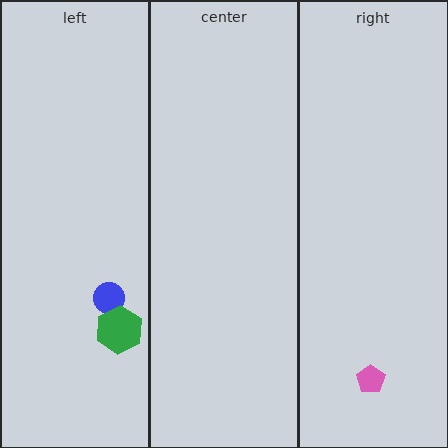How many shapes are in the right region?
1.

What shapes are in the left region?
The blue circle, the green hexagon.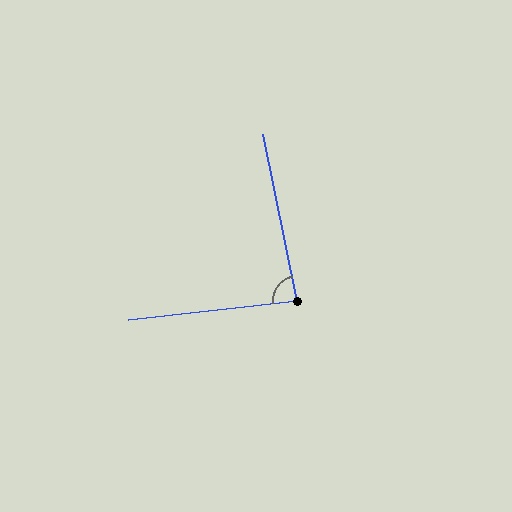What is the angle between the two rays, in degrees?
Approximately 85 degrees.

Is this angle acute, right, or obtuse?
It is acute.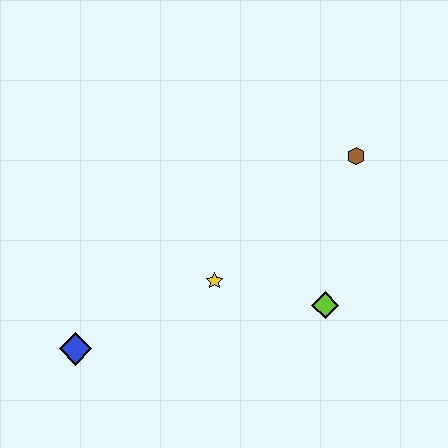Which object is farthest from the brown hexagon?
The blue diamond is farthest from the brown hexagon.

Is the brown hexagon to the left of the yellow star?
No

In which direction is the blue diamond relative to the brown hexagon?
The blue diamond is to the left of the brown hexagon.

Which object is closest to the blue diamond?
The yellow star is closest to the blue diamond.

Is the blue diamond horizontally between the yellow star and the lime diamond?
No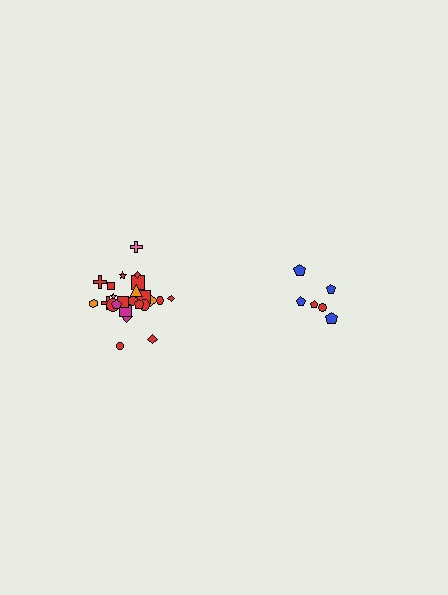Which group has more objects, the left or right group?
The left group.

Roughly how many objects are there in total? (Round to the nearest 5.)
Roughly 30 objects in total.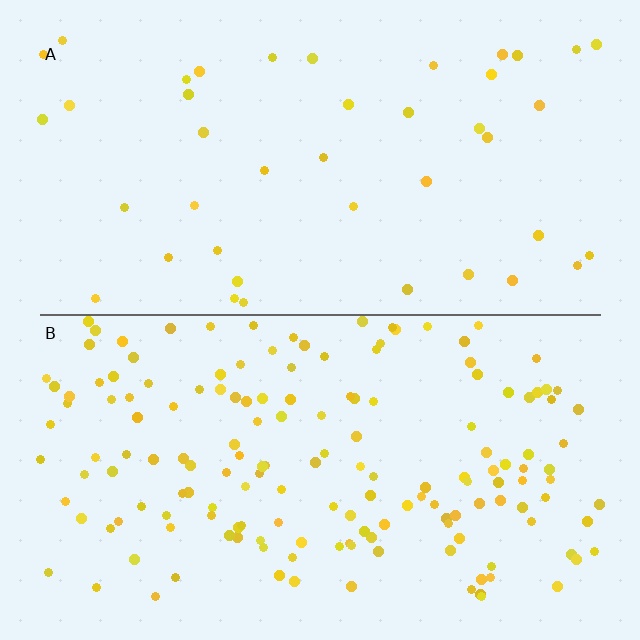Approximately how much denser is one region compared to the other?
Approximately 3.8× — region B over region A.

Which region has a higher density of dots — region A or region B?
B (the bottom).